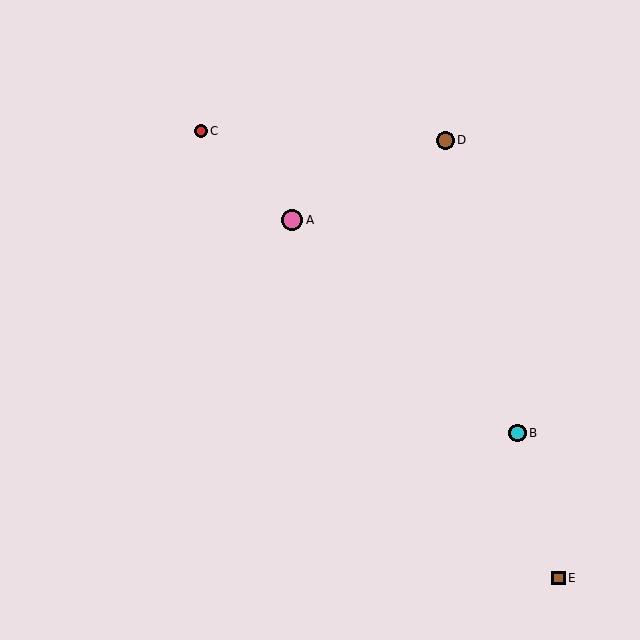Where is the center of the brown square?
The center of the brown square is at (559, 578).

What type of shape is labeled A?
Shape A is a pink circle.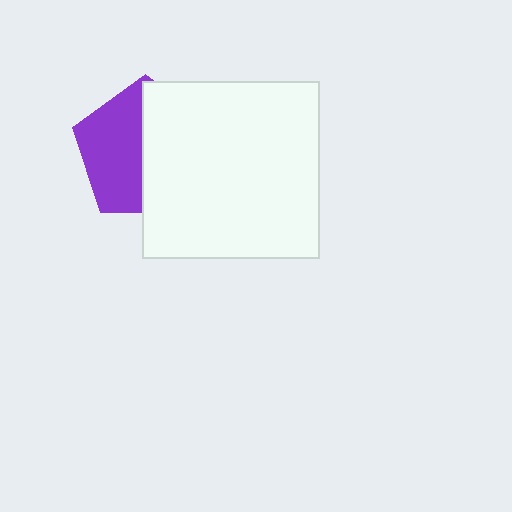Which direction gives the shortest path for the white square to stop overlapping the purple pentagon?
Moving right gives the shortest separation.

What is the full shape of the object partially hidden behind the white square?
The partially hidden object is a purple pentagon.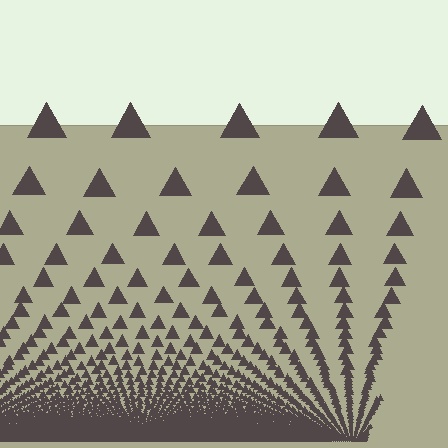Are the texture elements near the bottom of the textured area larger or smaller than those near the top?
Smaller. The gradient is inverted — elements near the bottom are smaller and denser.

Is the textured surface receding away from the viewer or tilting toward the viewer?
The surface appears to tilt toward the viewer. Texture elements get larger and sparser toward the top.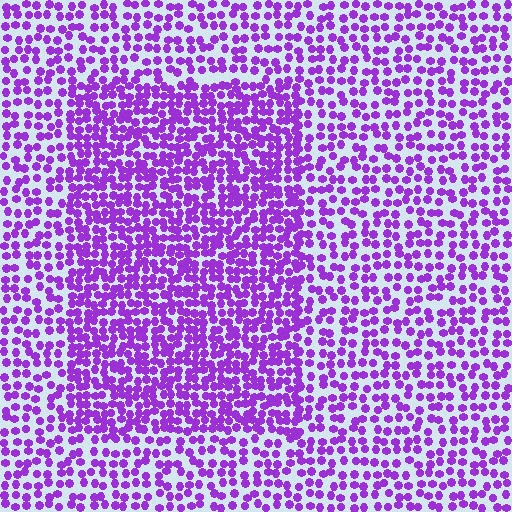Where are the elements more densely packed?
The elements are more densely packed inside the rectangle boundary.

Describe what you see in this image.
The image contains small purple elements arranged at two different densities. A rectangle-shaped region is visible where the elements are more densely packed than the surrounding area.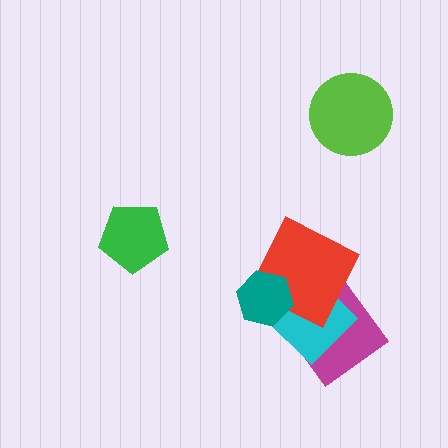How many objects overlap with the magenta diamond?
2 objects overlap with the magenta diamond.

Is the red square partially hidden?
Yes, it is partially covered by another shape.